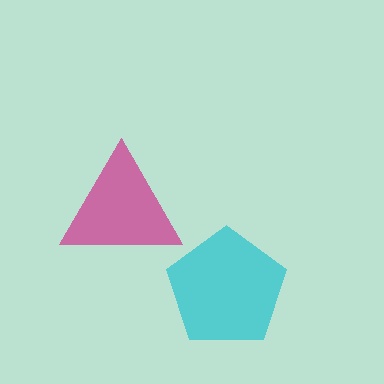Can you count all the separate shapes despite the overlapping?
Yes, there are 2 separate shapes.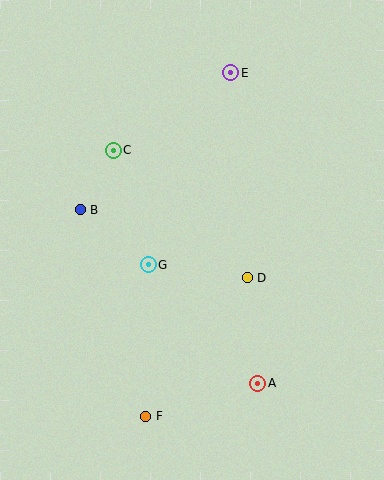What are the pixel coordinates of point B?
Point B is at (80, 210).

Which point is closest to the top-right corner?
Point E is closest to the top-right corner.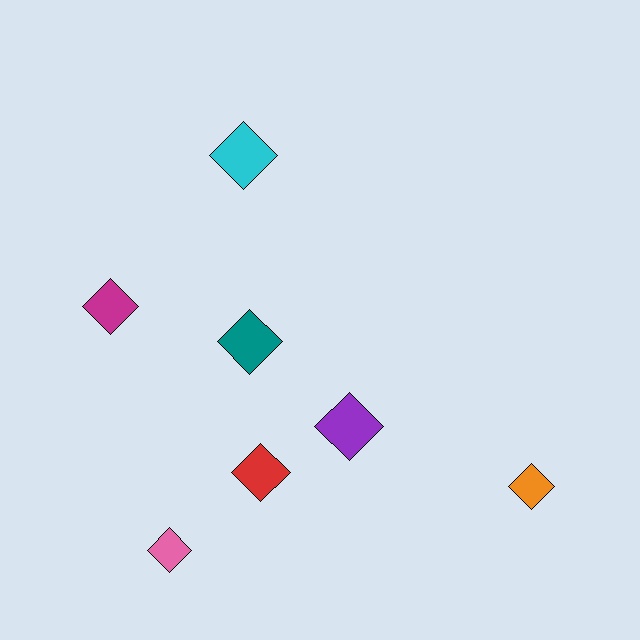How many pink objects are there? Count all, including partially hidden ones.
There is 1 pink object.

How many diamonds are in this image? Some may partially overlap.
There are 7 diamonds.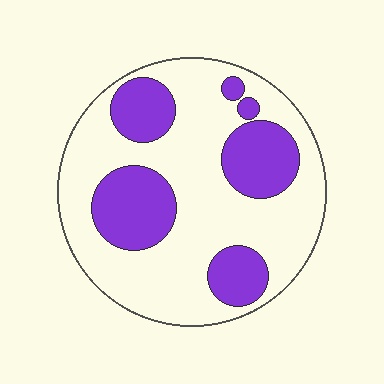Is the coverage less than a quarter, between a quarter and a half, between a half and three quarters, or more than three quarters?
Between a quarter and a half.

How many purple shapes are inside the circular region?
6.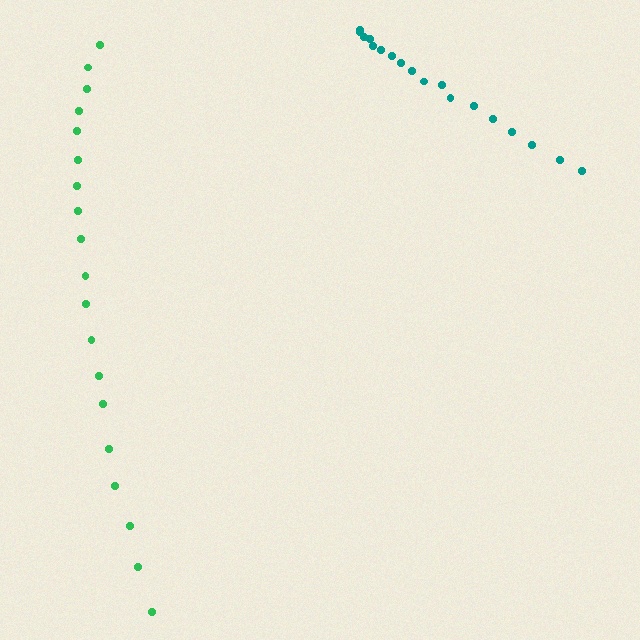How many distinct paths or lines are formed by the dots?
There are 2 distinct paths.